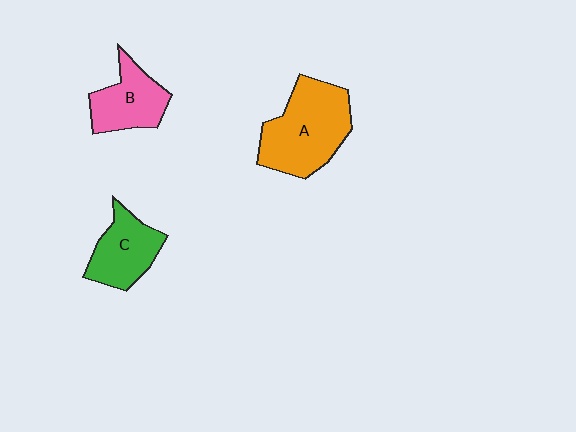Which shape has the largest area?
Shape A (orange).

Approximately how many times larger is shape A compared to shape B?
Approximately 1.6 times.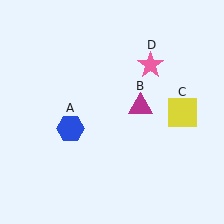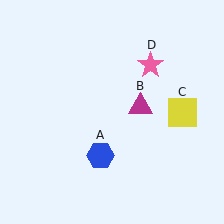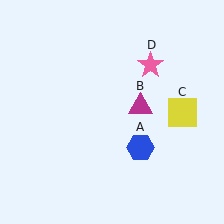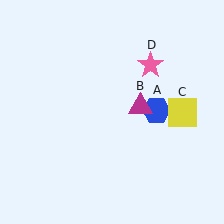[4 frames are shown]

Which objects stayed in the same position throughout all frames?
Magenta triangle (object B) and yellow square (object C) and pink star (object D) remained stationary.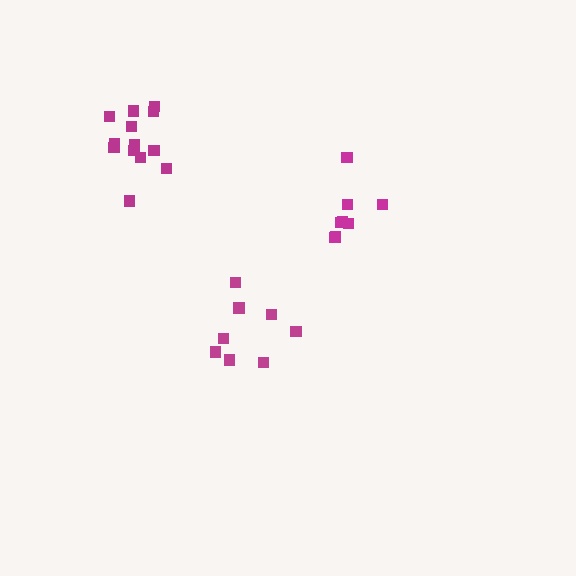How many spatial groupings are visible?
There are 3 spatial groupings.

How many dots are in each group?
Group 1: 8 dots, Group 2: 13 dots, Group 3: 8 dots (29 total).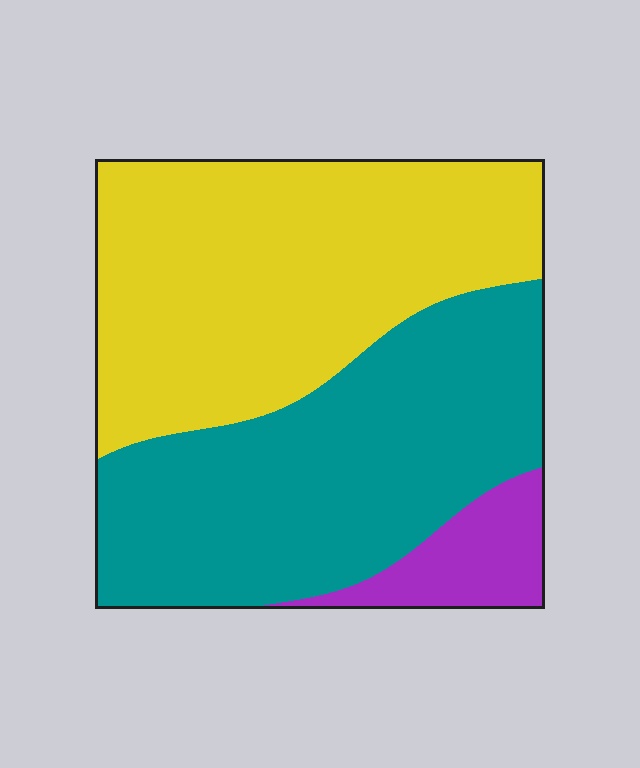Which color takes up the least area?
Purple, at roughly 10%.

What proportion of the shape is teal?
Teal takes up between a quarter and a half of the shape.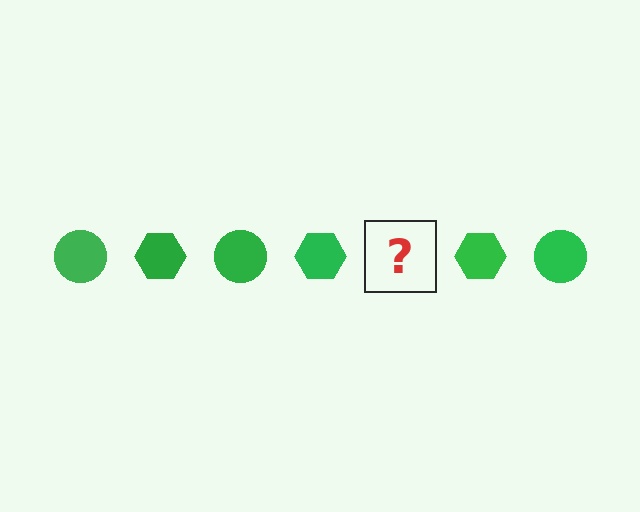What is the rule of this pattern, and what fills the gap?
The rule is that the pattern cycles through circle, hexagon shapes in green. The gap should be filled with a green circle.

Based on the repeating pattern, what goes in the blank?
The blank should be a green circle.